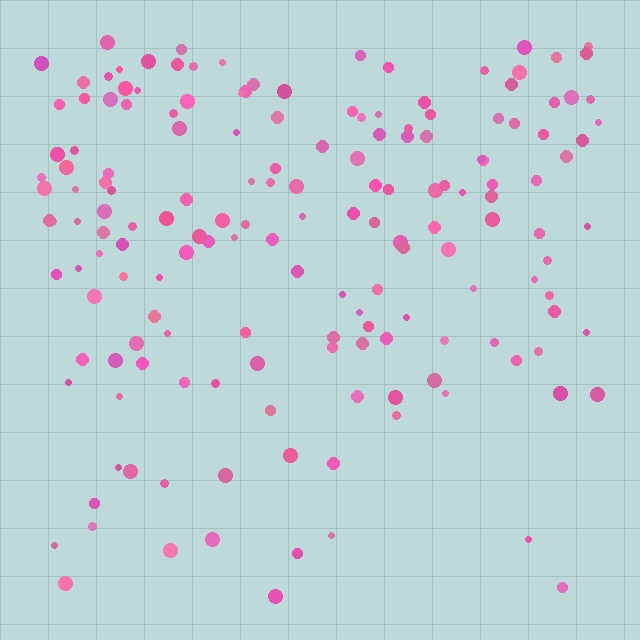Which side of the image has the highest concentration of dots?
The top.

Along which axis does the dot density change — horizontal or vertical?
Vertical.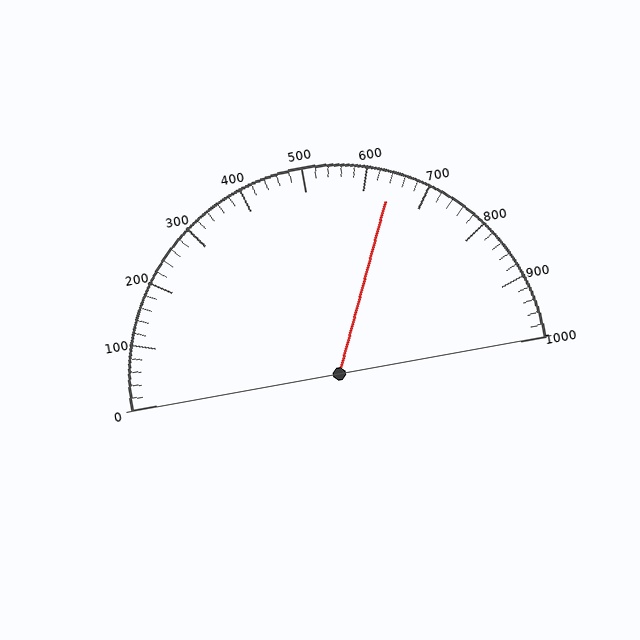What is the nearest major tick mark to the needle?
The nearest major tick mark is 600.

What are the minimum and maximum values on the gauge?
The gauge ranges from 0 to 1000.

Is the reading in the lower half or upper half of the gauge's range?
The reading is in the upper half of the range (0 to 1000).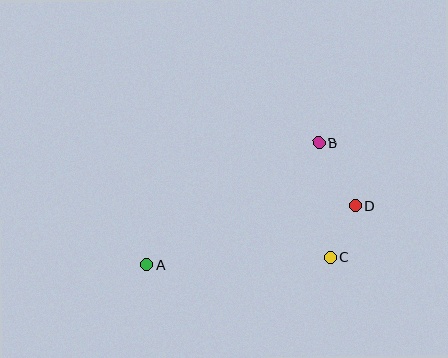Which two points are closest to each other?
Points C and D are closest to each other.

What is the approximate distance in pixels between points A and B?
The distance between A and B is approximately 211 pixels.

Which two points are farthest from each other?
Points A and D are farthest from each other.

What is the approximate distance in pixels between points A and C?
The distance between A and C is approximately 183 pixels.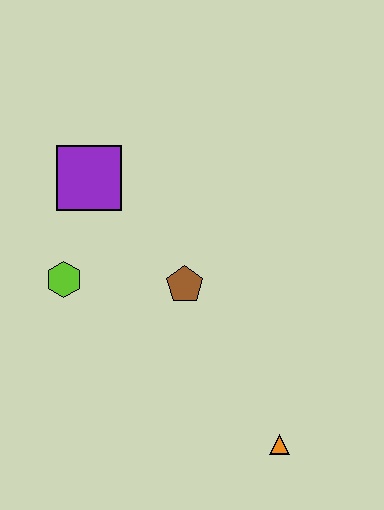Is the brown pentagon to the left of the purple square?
No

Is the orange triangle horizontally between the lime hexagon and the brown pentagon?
No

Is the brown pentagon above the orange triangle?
Yes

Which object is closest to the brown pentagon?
The lime hexagon is closest to the brown pentagon.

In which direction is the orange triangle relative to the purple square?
The orange triangle is below the purple square.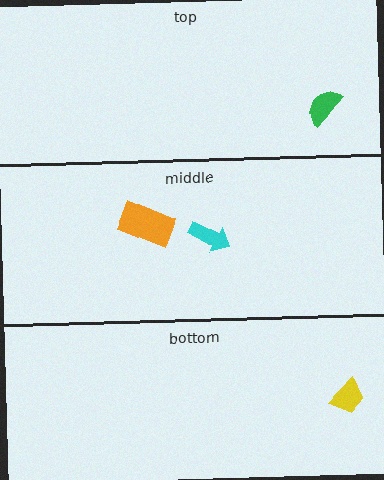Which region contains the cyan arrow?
The middle region.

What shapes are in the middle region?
The orange rectangle, the cyan arrow.